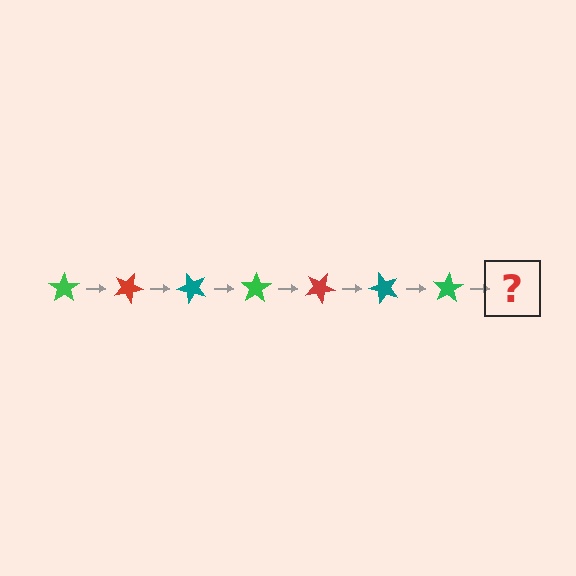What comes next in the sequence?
The next element should be a red star, rotated 175 degrees from the start.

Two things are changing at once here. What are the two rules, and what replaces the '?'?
The two rules are that it rotates 25 degrees each step and the color cycles through green, red, and teal. The '?' should be a red star, rotated 175 degrees from the start.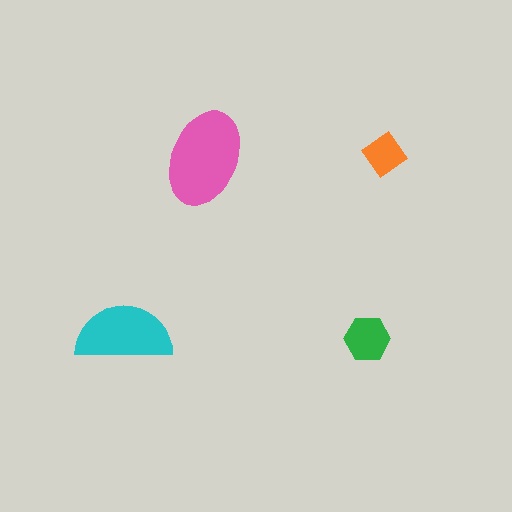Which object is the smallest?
The orange diamond.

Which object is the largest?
The pink ellipse.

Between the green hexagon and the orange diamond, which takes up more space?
The green hexagon.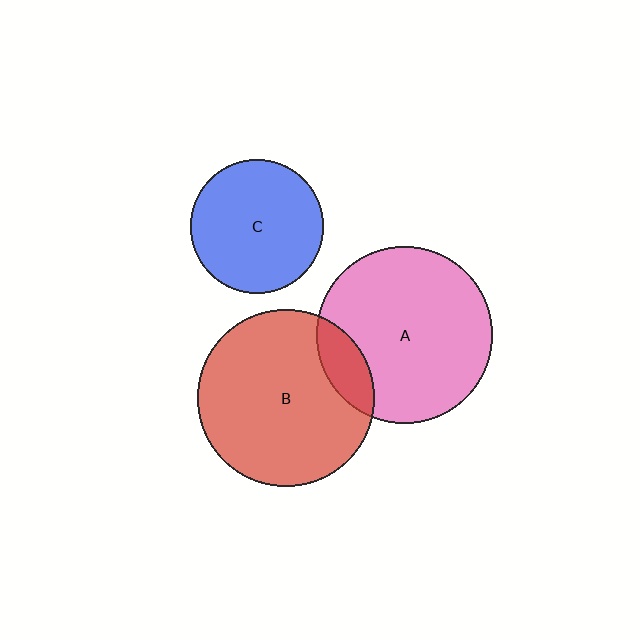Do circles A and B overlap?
Yes.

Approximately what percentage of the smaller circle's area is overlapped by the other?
Approximately 15%.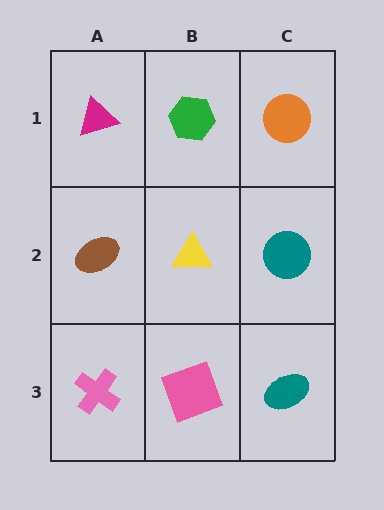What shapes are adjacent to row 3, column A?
A brown ellipse (row 2, column A), a pink square (row 3, column B).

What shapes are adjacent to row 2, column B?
A green hexagon (row 1, column B), a pink square (row 3, column B), a brown ellipse (row 2, column A), a teal circle (row 2, column C).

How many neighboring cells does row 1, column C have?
2.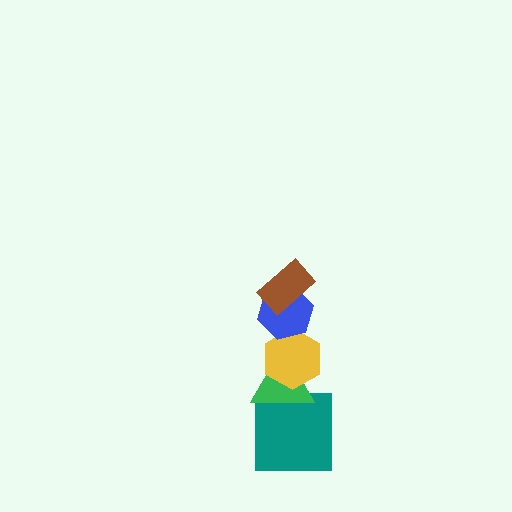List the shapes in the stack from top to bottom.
From top to bottom: the brown rectangle, the blue hexagon, the yellow hexagon, the green triangle, the teal square.